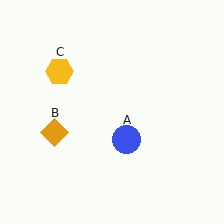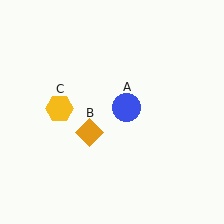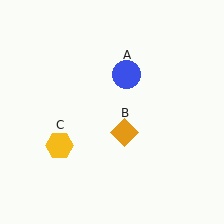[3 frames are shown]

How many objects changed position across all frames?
3 objects changed position: blue circle (object A), orange diamond (object B), yellow hexagon (object C).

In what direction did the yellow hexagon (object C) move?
The yellow hexagon (object C) moved down.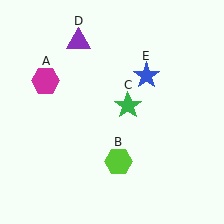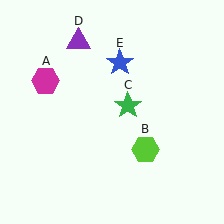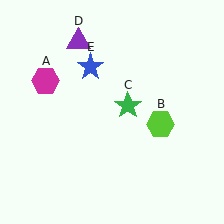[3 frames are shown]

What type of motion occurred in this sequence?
The lime hexagon (object B), blue star (object E) rotated counterclockwise around the center of the scene.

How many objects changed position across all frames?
2 objects changed position: lime hexagon (object B), blue star (object E).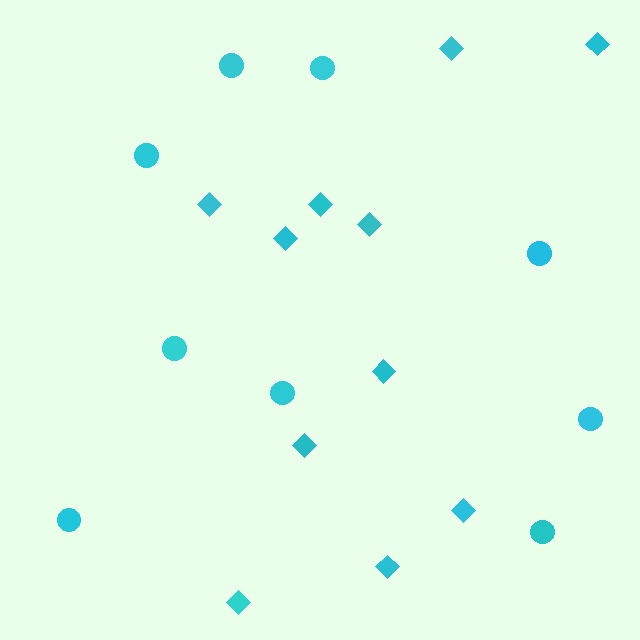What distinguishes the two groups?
There are 2 groups: one group of diamonds (11) and one group of circles (9).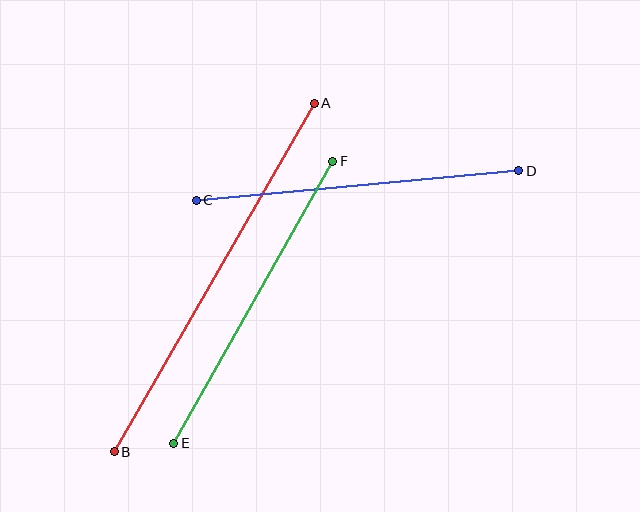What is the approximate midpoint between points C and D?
The midpoint is at approximately (358, 185) pixels.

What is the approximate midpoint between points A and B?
The midpoint is at approximately (214, 278) pixels.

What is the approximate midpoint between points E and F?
The midpoint is at approximately (253, 302) pixels.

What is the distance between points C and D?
The distance is approximately 324 pixels.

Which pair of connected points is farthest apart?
Points A and B are farthest apart.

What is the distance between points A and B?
The distance is approximately 402 pixels.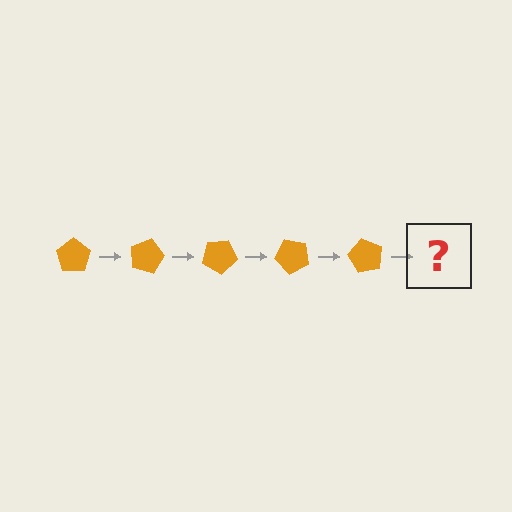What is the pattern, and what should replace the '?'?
The pattern is that the pentagon rotates 15 degrees each step. The '?' should be an orange pentagon rotated 75 degrees.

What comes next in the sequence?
The next element should be an orange pentagon rotated 75 degrees.